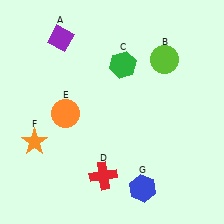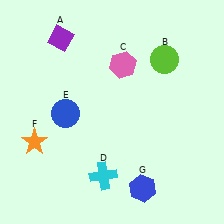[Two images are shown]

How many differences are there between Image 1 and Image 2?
There are 3 differences between the two images.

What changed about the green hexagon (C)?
In Image 1, C is green. In Image 2, it changed to pink.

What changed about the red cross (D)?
In Image 1, D is red. In Image 2, it changed to cyan.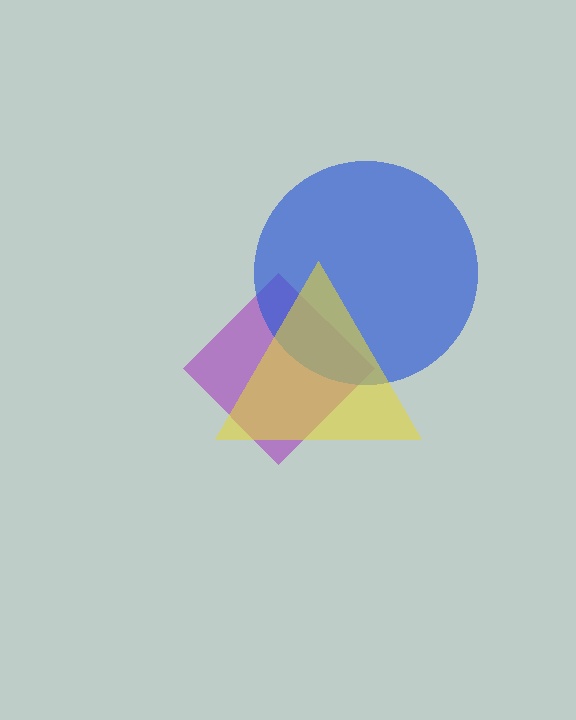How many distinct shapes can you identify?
There are 3 distinct shapes: a purple diamond, a blue circle, a yellow triangle.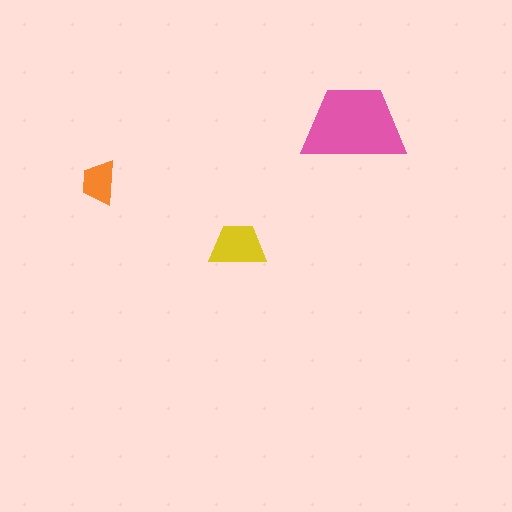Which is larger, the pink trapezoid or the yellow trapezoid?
The pink one.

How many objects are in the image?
There are 3 objects in the image.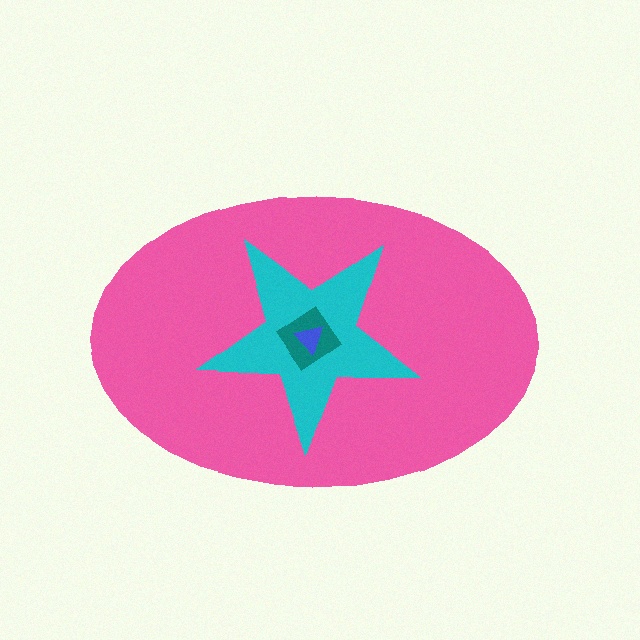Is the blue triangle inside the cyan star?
Yes.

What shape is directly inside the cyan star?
The teal diamond.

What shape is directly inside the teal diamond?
The blue triangle.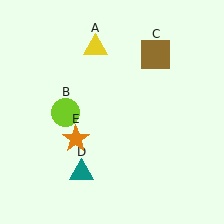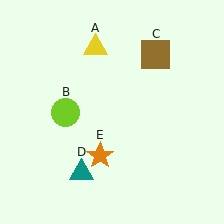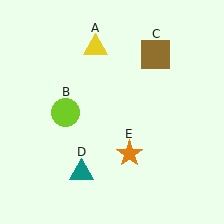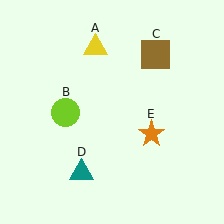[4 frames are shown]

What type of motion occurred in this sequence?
The orange star (object E) rotated counterclockwise around the center of the scene.